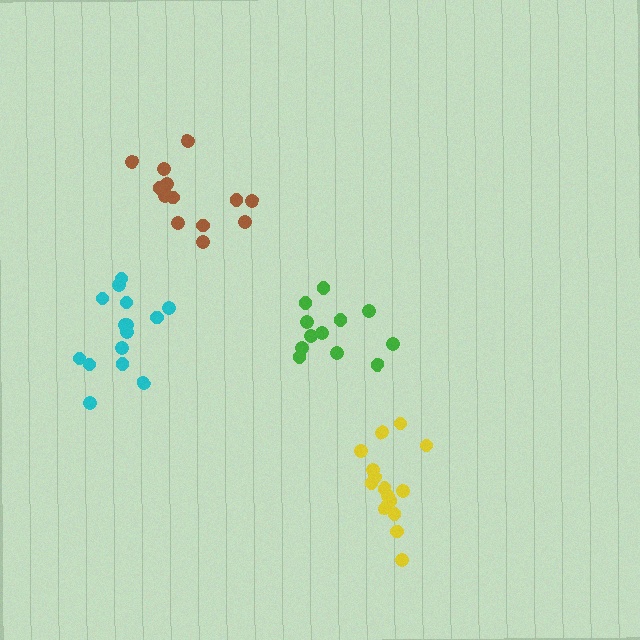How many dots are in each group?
Group 1: 12 dots, Group 2: 14 dots, Group 3: 15 dots, Group 4: 15 dots (56 total).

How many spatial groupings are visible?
There are 4 spatial groupings.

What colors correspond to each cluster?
The clusters are colored: green, brown, yellow, cyan.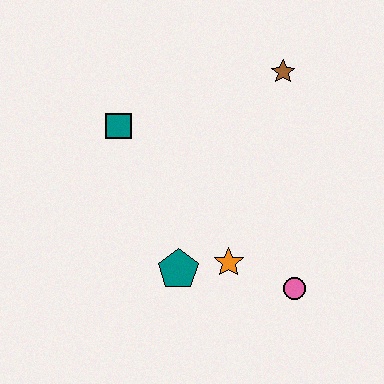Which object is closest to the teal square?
The teal pentagon is closest to the teal square.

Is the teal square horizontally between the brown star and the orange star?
No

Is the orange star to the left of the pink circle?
Yes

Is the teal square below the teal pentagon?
No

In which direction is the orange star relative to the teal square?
The orange star is below the teal square.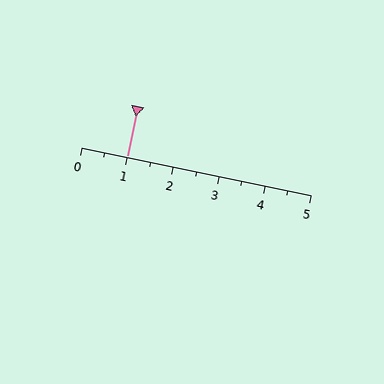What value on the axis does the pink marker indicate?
The marker indicates approximately 1.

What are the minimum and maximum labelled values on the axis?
The axis runs from 0 to 5.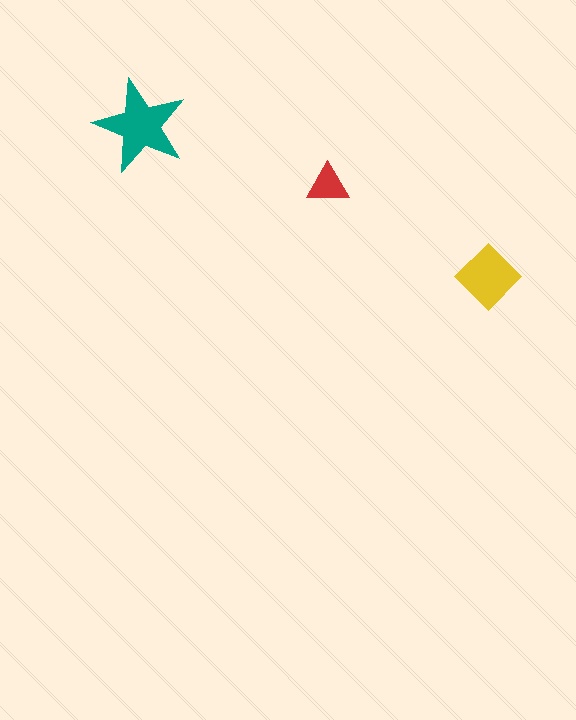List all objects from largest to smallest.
The teal star, the yellow diamond, the red triangle.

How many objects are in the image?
There are 3 objects in the image.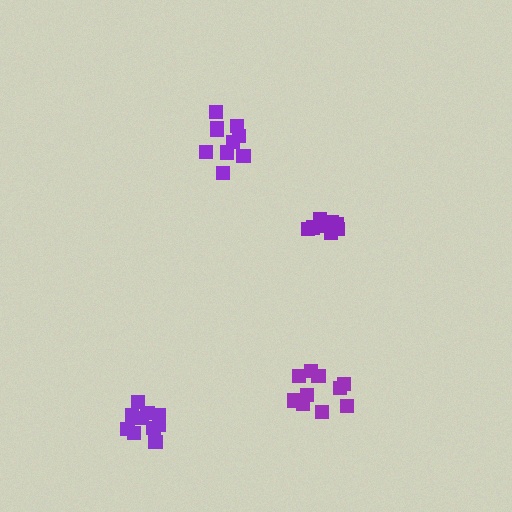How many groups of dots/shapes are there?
There are 4 groups.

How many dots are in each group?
Group 1: 10 dots, Group 2: 9 dots, Group 3: 10 dots, Group 4: 11 dots (40 total).